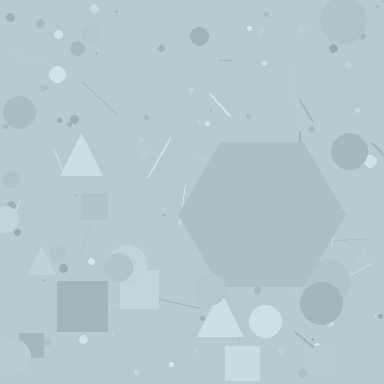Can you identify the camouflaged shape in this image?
The camouflaged shape is a hexagon.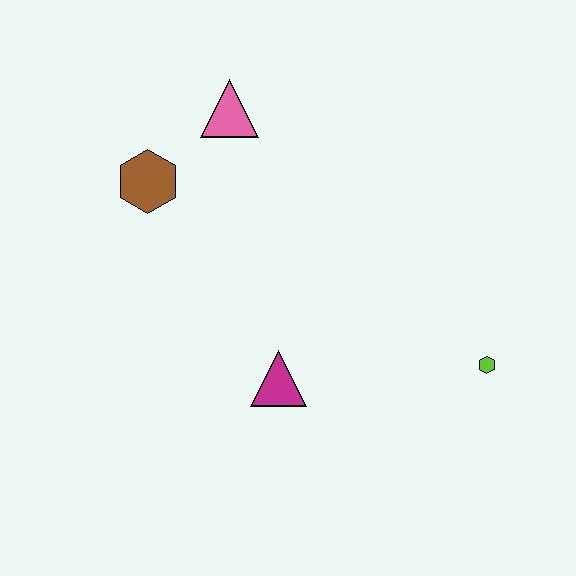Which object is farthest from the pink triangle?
The lime hexagon is farthest from the pink triangle.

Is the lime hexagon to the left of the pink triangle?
No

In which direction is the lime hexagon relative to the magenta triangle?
The lime hexagon is to the right of the magenta triangle.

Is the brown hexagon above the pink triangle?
No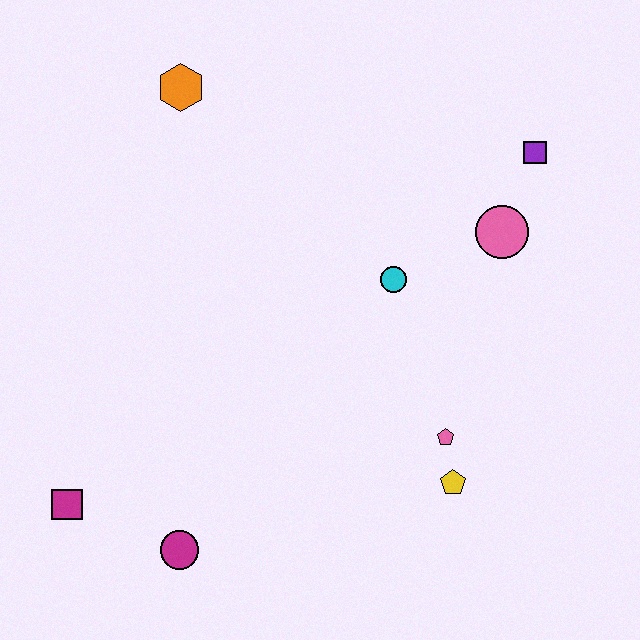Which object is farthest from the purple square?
The magenta square is farthest from the purple square.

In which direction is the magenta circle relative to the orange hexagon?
The magenta circle is below the orange hexagon.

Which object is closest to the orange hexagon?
The cyan circle is closest to the orange hexagon.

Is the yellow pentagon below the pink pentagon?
Yes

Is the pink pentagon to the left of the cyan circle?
No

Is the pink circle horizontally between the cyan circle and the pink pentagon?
No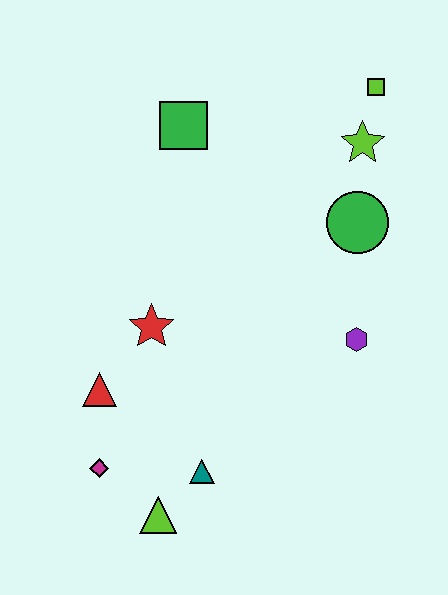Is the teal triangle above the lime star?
No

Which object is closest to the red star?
The red triangle is closest to the red star.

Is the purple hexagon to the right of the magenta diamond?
Yes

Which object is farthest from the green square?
The lime triangle is farthest from the green square.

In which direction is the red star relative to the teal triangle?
The red star is above the teal triangle.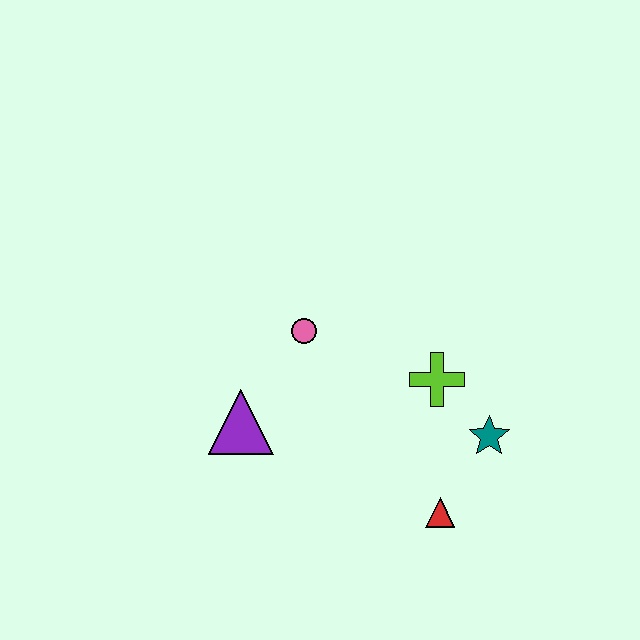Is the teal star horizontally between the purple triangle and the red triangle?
No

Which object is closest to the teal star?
The lime cross is closest to the teal star.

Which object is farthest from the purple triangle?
The teal star is farthest from the purple triangle.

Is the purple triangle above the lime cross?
No